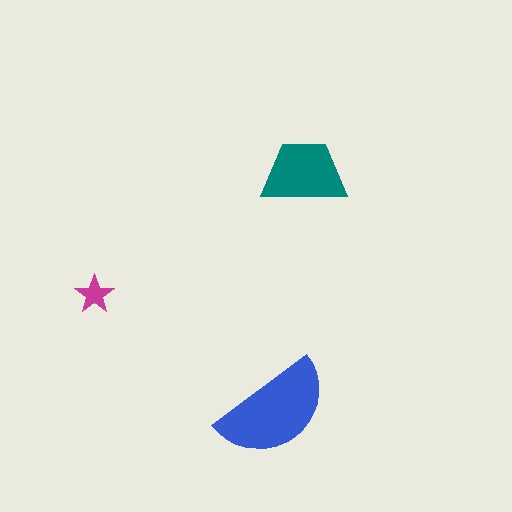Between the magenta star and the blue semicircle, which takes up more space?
The blue semicircle.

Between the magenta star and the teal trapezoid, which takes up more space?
The teal trapezoid.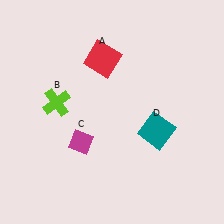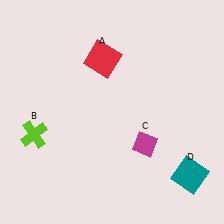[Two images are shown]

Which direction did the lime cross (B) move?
The lime cross (B) moved down.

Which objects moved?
The objects that moved are: the lime cross (B), the magenta diamond (C), the teal square (D).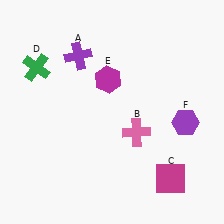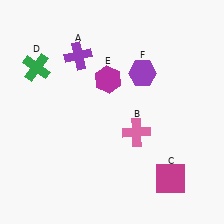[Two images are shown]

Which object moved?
The purple hexagon (F) moved up.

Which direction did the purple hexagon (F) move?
The purple hexagon (F) moved up.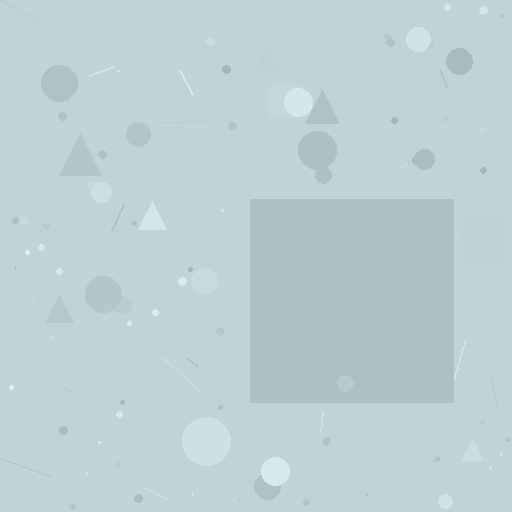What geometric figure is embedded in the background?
A square is embedded in the background.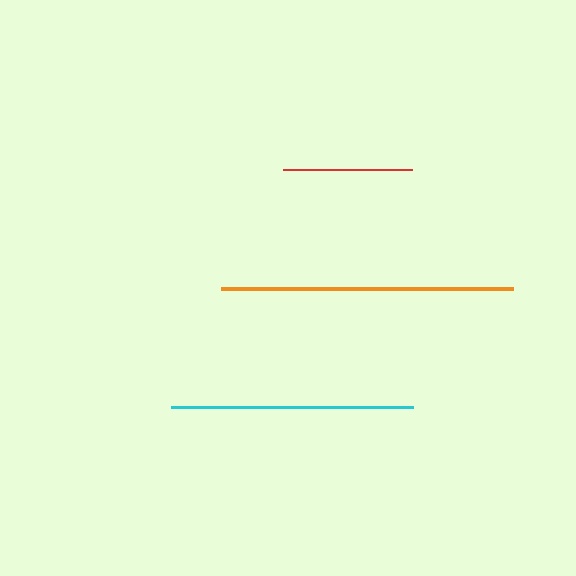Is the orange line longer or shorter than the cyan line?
The orange line is longer than the cyan line.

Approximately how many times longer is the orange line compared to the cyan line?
The orange line is approximately 1.2 times the length of the cyan line.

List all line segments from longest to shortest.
From longest to shortest: orange, cyan, red.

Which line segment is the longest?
The orange line is the longest at approximately 292 pixels.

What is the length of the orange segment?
The orange segment is approximately 292 pixels long.